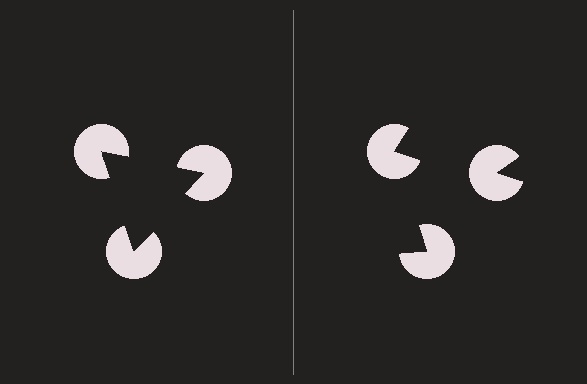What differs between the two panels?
The pac-man discs are positioned identically on both sides; only the wedge orientations differ. On the left they align to a triangle; on the right they are misaligned.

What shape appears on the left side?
An illusory triangle.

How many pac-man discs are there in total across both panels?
6 — 3 on each side.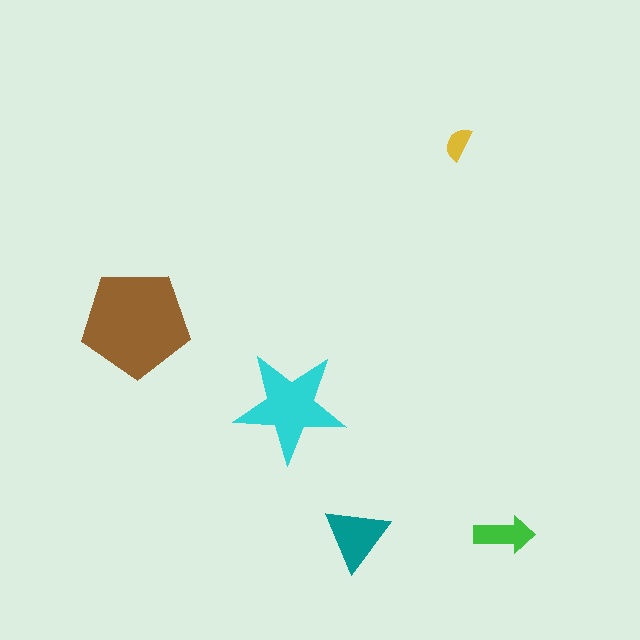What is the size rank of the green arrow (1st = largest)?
4th.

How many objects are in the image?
There are 5 objects in the image.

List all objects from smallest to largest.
The yellow semicircle, the green arrow, the teal triangle, the cyan star, the brown pentagon.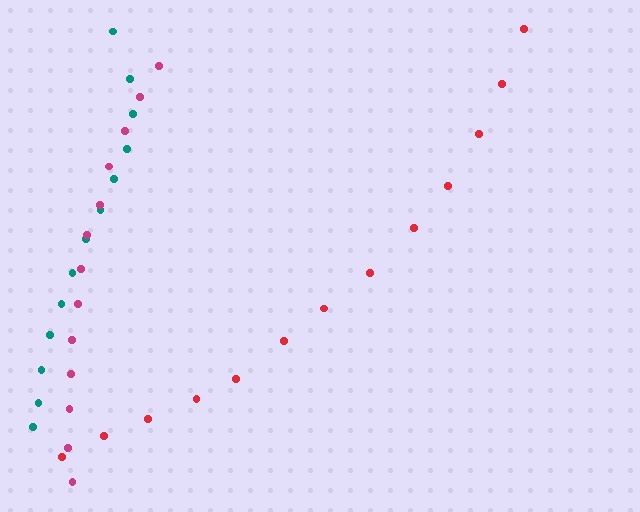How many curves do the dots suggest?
There are 3 distinct paths.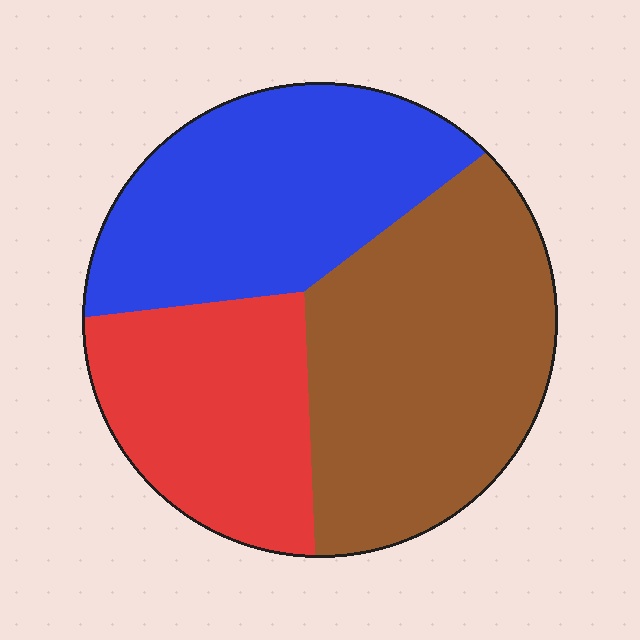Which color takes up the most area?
Brown, at roughly 40%.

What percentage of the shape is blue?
Blue takes up about one third (1/3) of the shape.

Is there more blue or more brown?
Brown.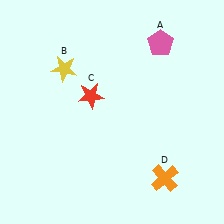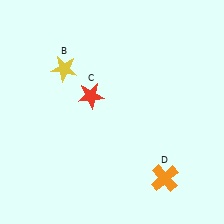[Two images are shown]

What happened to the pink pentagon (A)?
The pink pentagon (A) was removed in Image 2. It was in the top-right area of Image 1.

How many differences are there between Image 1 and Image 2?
There is 1 difference between the two images.